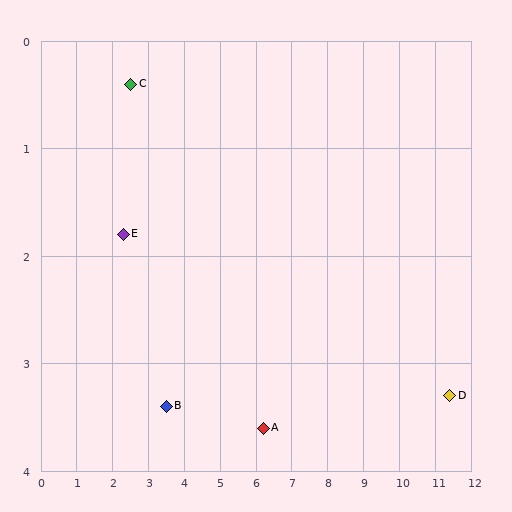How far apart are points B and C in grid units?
Points B and C are about 3.2 grid units apart.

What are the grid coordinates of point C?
Point C is at approximately (2.5, 0.4).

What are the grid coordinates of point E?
Point E is at approximately (2.3, 1.8).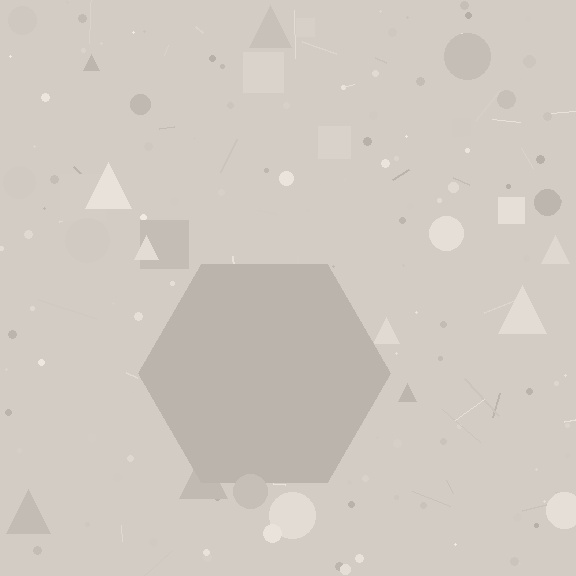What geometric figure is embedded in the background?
A hexagon is embedded in the background.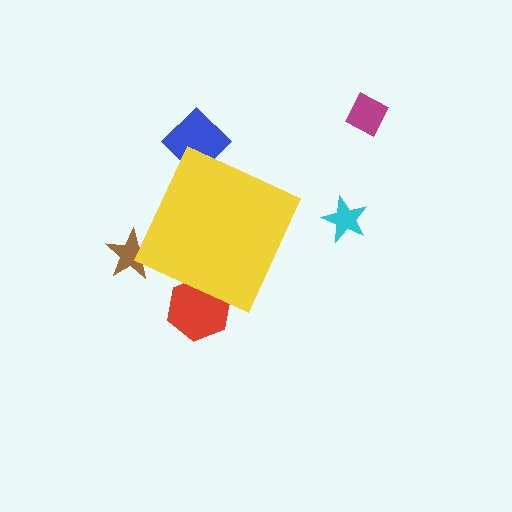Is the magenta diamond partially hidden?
No, the magenta diamond is fully visible.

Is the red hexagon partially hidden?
Yes, the red hexagon is partially hidden behind the yellow diamond.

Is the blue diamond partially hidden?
Yes, the blue diamond is partially hidden behind the yellow diamond.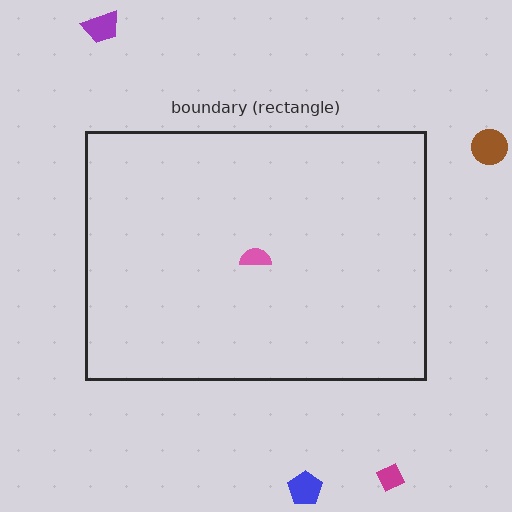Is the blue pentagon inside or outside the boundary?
Outside.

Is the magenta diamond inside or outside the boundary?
Outside.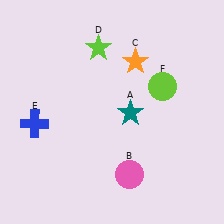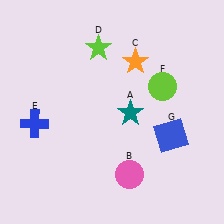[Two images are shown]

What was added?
A blue square (G) was added in Image 2.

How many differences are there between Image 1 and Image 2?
There is 1 difference between the two images.